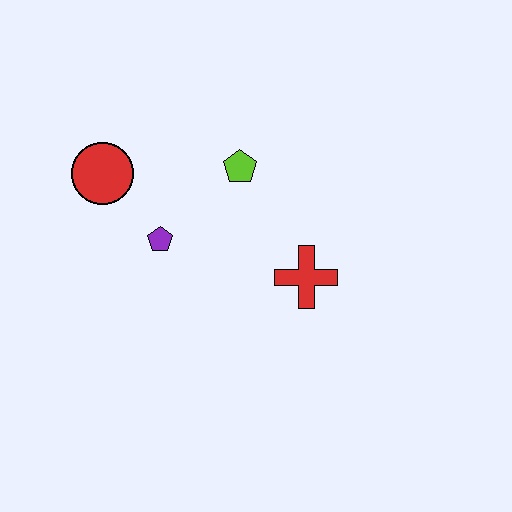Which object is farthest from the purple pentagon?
The red cross is farthest from the purple pentagon.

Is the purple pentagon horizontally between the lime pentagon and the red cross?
No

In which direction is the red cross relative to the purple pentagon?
The red cross is to the right of the purple pentagon.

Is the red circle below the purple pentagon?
No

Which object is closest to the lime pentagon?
The purple pentagon is closest to the lime pentagon.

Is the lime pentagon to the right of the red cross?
No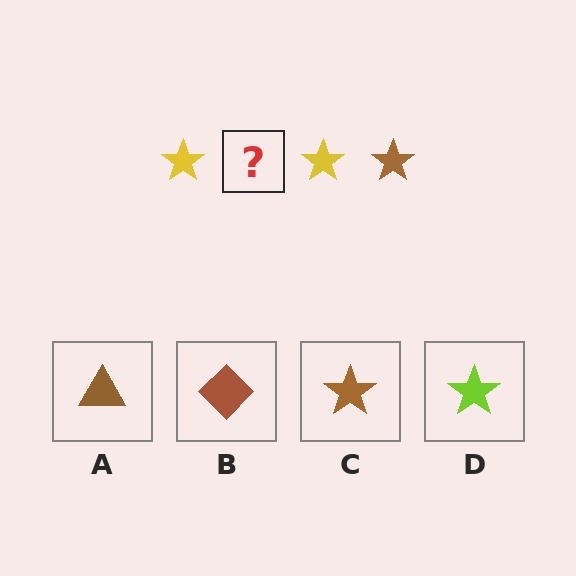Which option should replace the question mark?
Option C.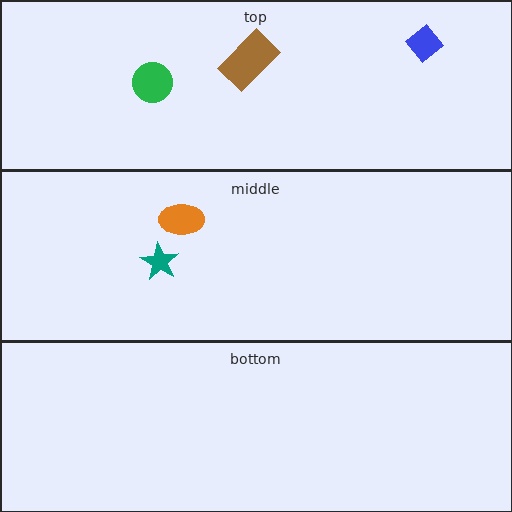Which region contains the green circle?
The top region.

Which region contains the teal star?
The middle region.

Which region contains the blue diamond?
The top region.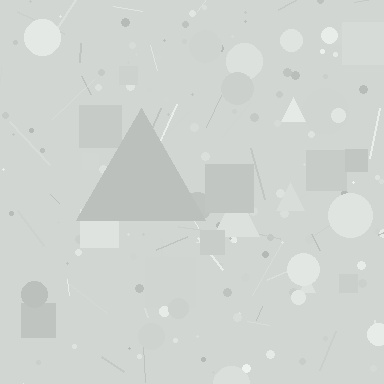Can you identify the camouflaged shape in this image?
The camouflaged shape is a triangle.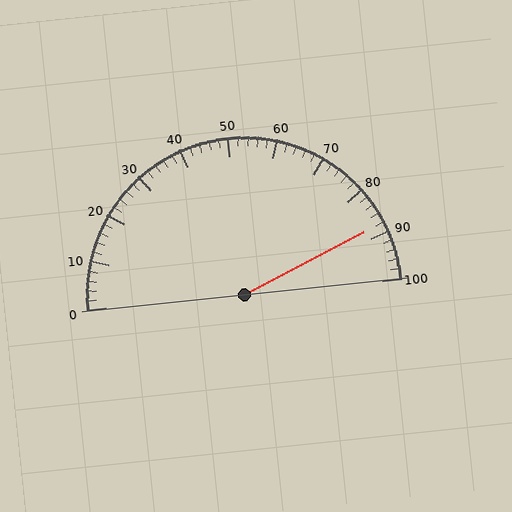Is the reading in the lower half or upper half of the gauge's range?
The reading is in the upper half of the range (0 to 100).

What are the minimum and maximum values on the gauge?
The gauge ranges from 0 to 100.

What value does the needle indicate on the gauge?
The needle indicates approximately 88.